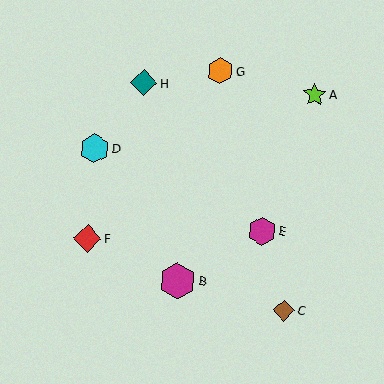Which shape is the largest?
The magenta hexagon (labeled B) is the largest.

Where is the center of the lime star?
The center of the lime star is at (315, 95).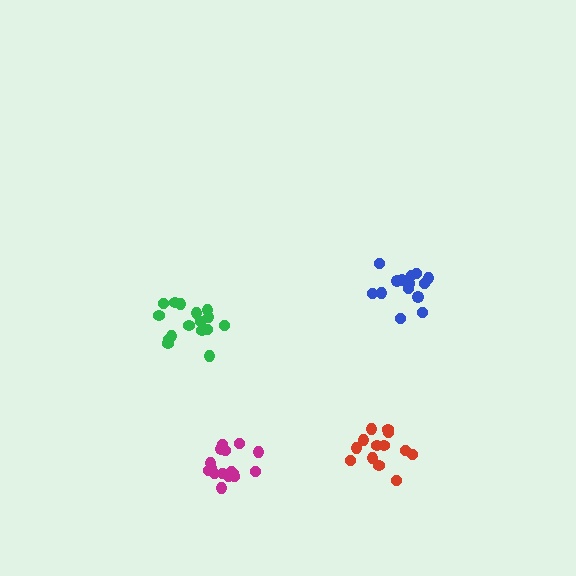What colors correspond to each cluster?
The clusters are colored: red, magenta, blue, green.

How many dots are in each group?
Group 1: 13 dots, Group 2: 17 dots, Group 3: 14 dots, Group 4: 16 dots (60 total).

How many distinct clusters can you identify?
There are 4 distinct clusters.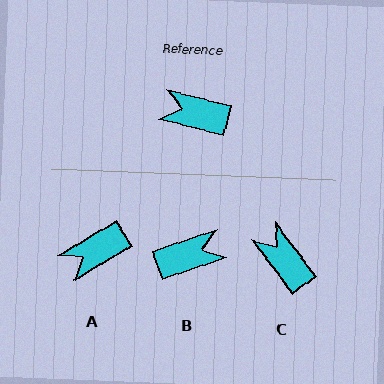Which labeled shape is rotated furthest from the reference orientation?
B, about 147 degrees away.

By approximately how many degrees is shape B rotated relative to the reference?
Approximately 147 degrees clockwise.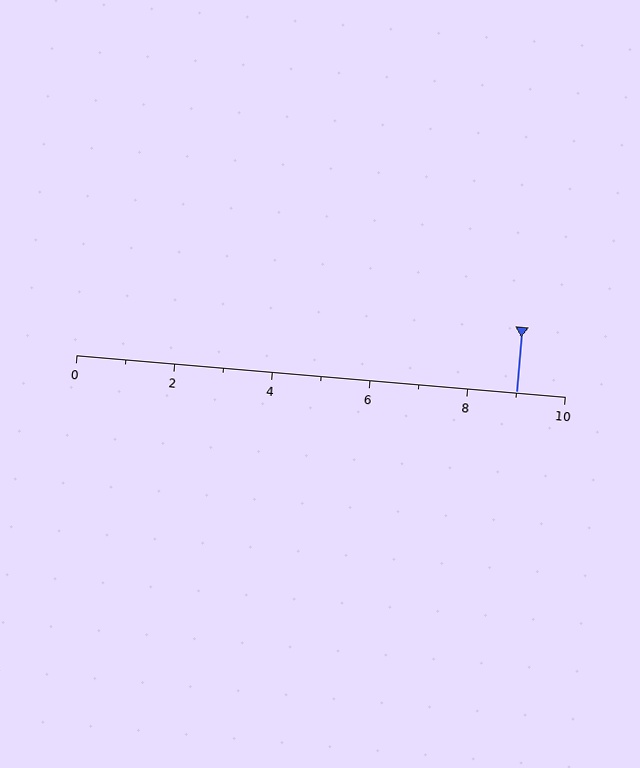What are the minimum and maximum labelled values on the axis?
The axis runs from 0 to 10.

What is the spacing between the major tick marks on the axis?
The major ticks are spaced 2 apart.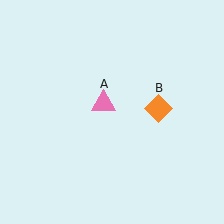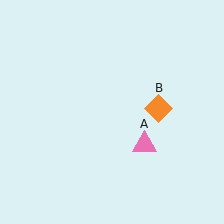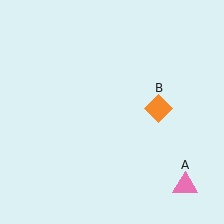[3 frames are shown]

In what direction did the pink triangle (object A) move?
The pink triangle (object A) moved down and to the right.